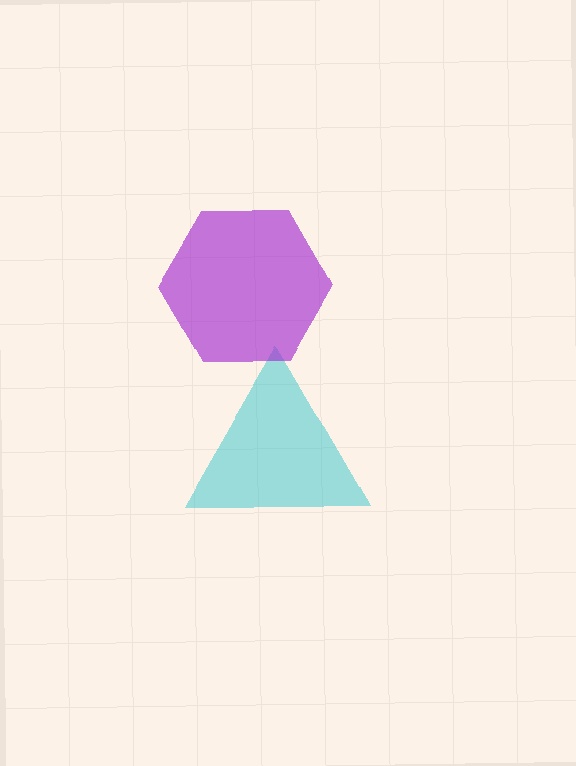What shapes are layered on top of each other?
The layered shapes are: a cyan triangle, a purple hexagon.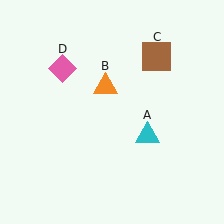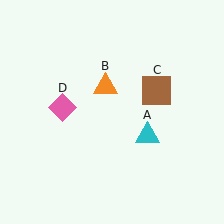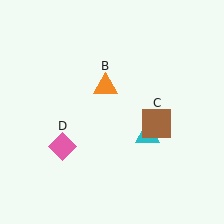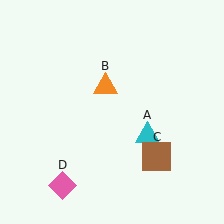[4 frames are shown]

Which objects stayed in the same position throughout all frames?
Cyan triangle (object A) and orange triangle (object B) remained stationary.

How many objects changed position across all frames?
2 objects changed position: brown square (object C), pink diamond (object D).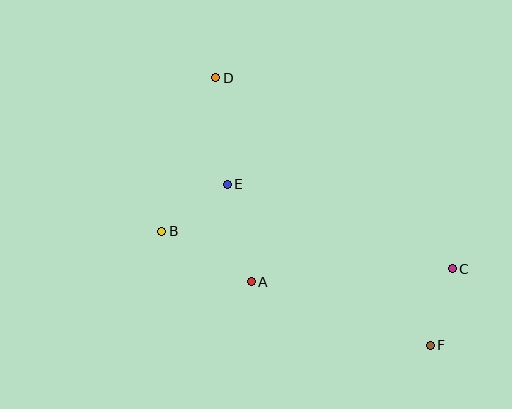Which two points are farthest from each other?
Points D and F are farthest from each other.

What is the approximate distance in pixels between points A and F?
The distance between A and F is approximately 190 pixels.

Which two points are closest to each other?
Points C and F are closest to each other.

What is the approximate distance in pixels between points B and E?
The distance between B and E is approximately 81 pixels.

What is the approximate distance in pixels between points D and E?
The distance between D and E is approximately 107 pixels.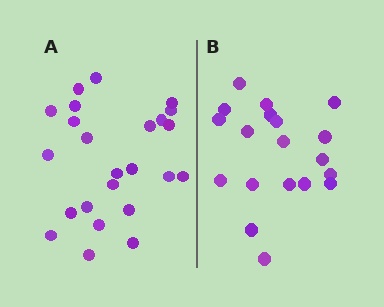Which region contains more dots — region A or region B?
Region A (the left region) has more dots.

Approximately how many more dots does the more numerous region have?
Region A has about 5 more dots than region B.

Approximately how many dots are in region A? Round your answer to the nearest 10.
About 20 dots. (The exact count is 24, which rounds to 20.)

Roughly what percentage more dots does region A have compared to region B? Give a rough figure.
About 25% more.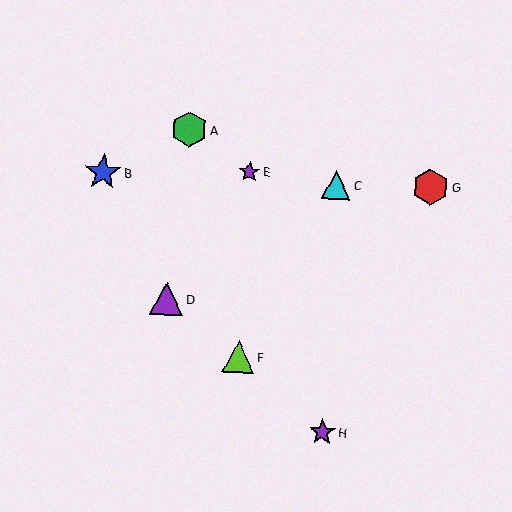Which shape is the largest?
The blue star (labeled B) is the largest.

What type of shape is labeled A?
Shape A is a green hexagon.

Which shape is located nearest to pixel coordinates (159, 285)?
The purple triangle (labeled D) at (166, 298) is nearest to that location.